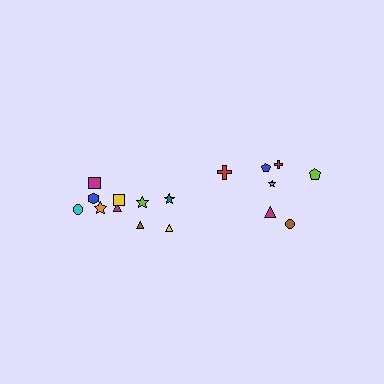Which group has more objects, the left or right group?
The left group.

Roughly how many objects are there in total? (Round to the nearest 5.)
Roughly 15 objects in total.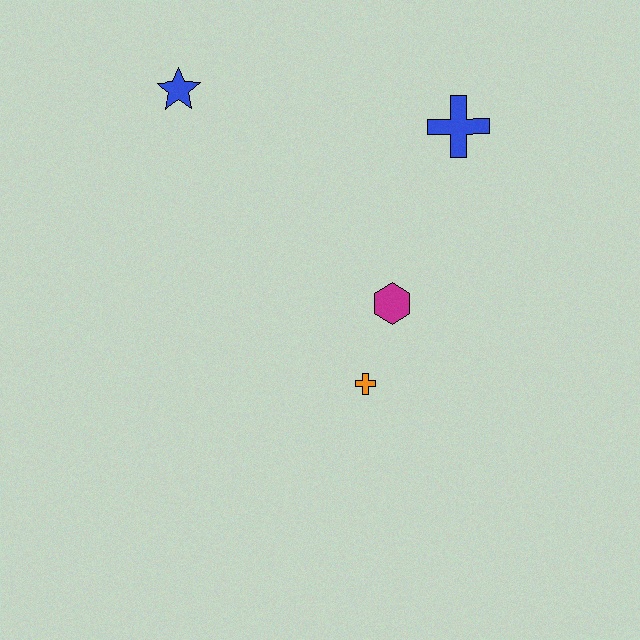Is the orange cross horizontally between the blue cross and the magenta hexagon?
No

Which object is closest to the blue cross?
The magenta hexagon is closest to the blue cross.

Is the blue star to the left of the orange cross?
Yes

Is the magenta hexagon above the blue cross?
No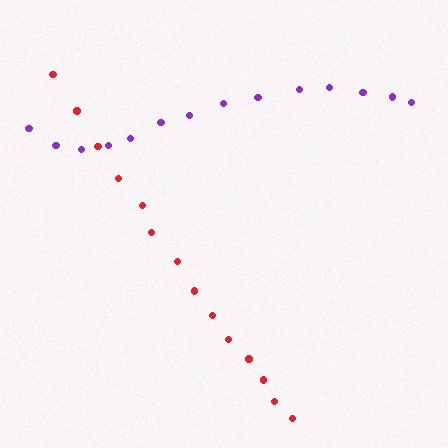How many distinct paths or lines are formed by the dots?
There are 2 distinct paths.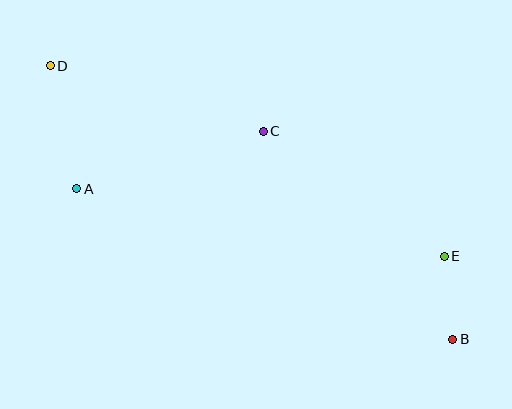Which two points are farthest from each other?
Points B and D are farthest from each other.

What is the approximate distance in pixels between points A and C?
The distance between A and C is approximately 195 pixels.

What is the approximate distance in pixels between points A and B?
The distance between A and B is approximately 405 pixels.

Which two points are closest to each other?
Points B and E are closest to each other.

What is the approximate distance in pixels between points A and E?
The distance between A and E is approximately 374 pixels.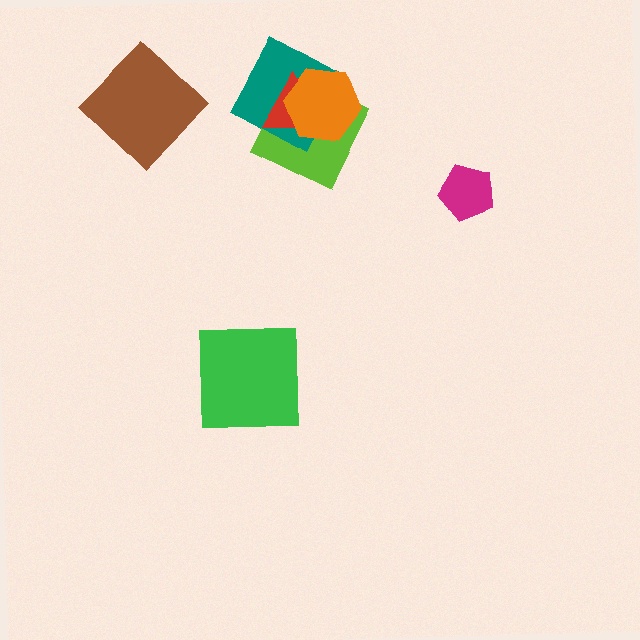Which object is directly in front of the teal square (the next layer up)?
The red triangle is directly in front of the teal square.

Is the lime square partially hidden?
Yes, it is partially covered by another shape.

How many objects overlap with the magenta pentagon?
0 objects overlap with the magenta pentagon.